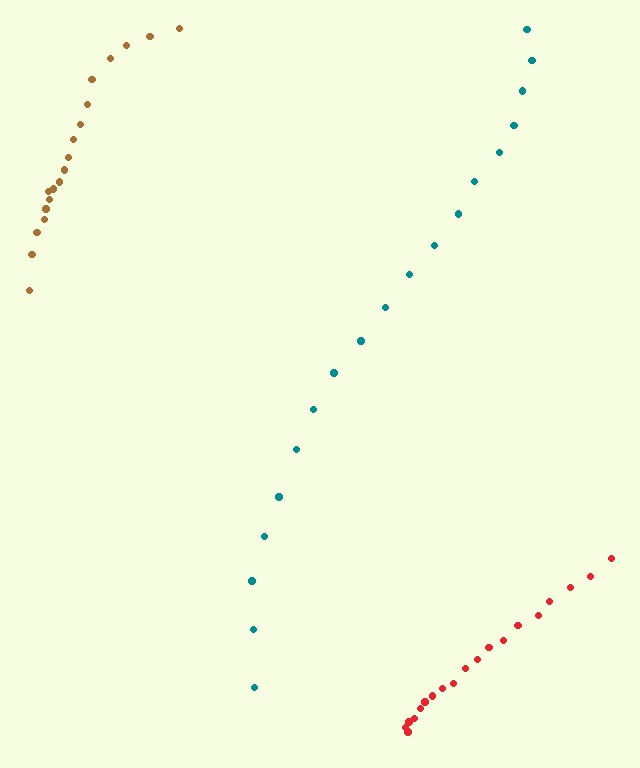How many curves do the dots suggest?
There are 3 distinct paths.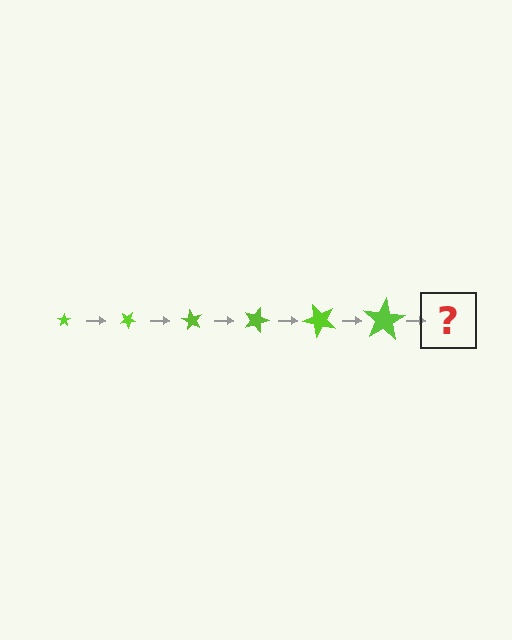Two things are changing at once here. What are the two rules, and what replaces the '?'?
The two rules are that the star grows larger each step and it rotates 30 degrees each step. The '?' should be a star, larger than the previous one and rotated 180 degrees from the start.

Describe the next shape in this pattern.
It should be a star, larger than the previous one and rotated 180 degrees from the start.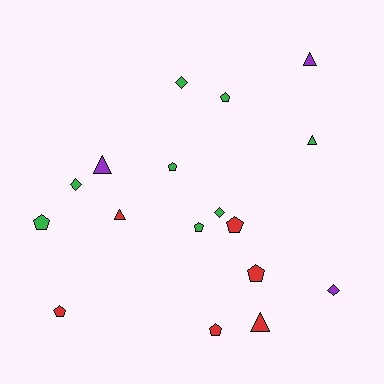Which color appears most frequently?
Green, with 8 objects.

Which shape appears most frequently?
Pentagon, with 8 objects.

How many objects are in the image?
There are 17 objects.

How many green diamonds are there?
There are 3 green diamonds.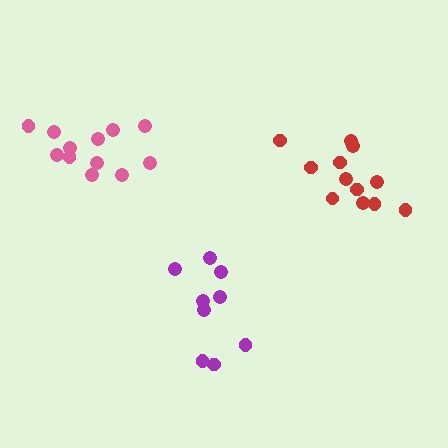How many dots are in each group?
Group 1: 9 dots, Group 2: 12 dots, Group 3: 12 dots (33 total).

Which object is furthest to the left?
The pink cluster is leftmost.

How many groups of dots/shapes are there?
There are 3 groups.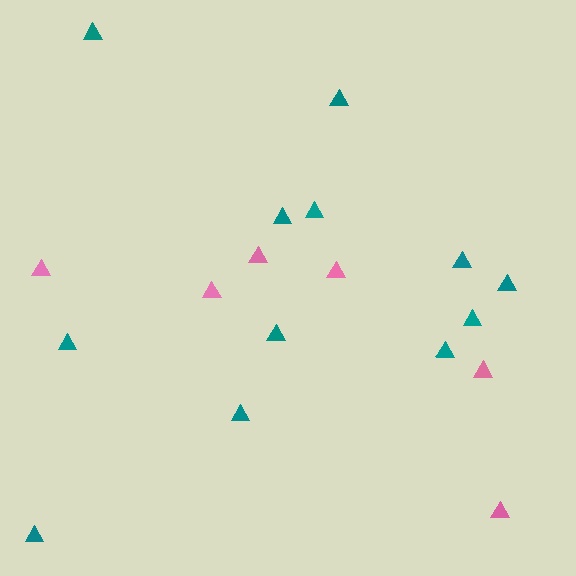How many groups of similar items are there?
There are 2 groups: one group of pink triangles (6) and one group of teal triangles (12).